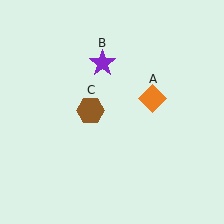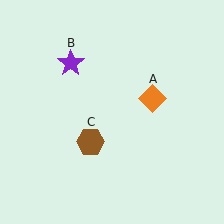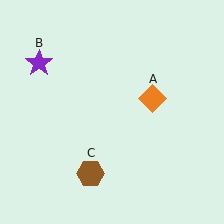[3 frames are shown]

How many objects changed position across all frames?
2 objects changed position: purple star (object B), brown hexagon (object C).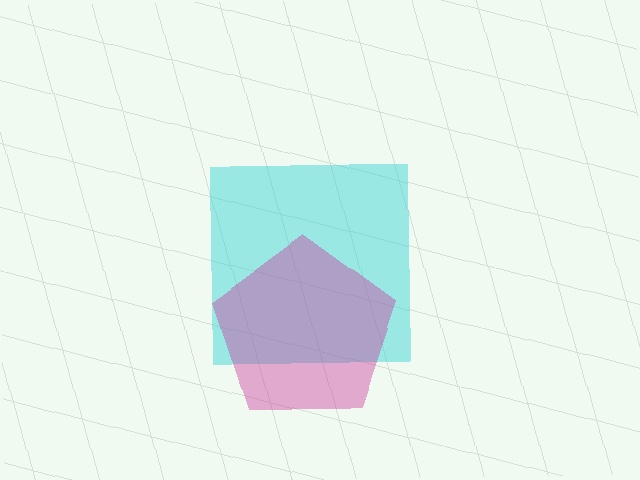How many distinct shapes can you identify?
There are 2 distinct shapes: a cyan square, a magenta pentagon.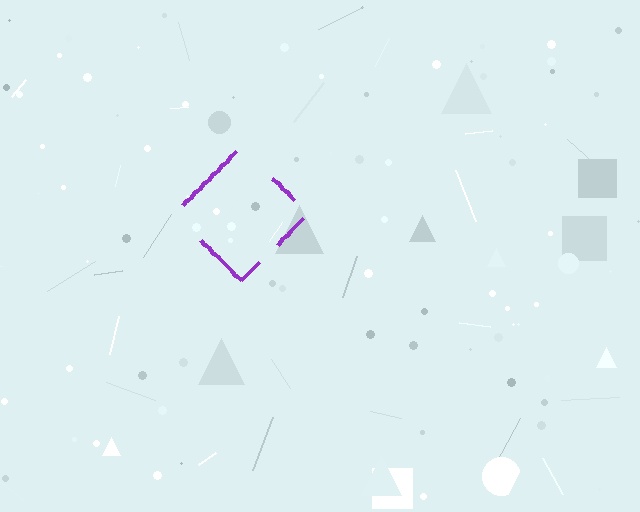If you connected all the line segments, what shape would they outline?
They would outline a diamond.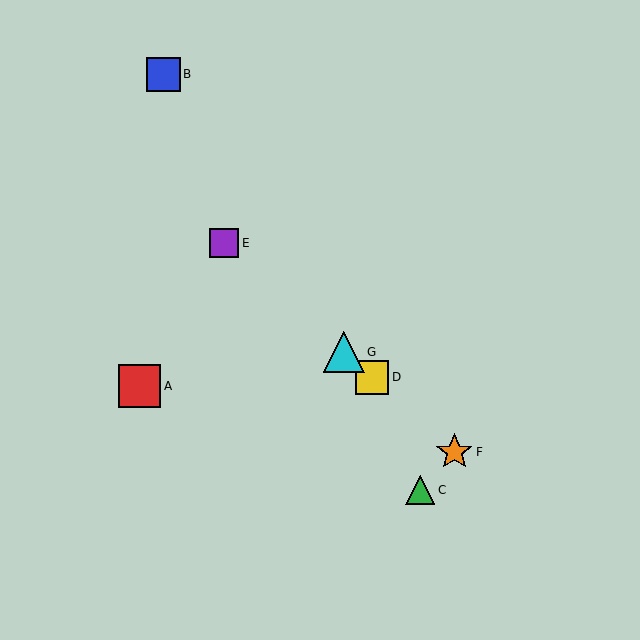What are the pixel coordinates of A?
Object A is at (140, 386).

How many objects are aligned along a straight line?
4 objects (D, E, F, G) are aligned along a straight line.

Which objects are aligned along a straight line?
Objects D, E, F, G are aligned along a straight line.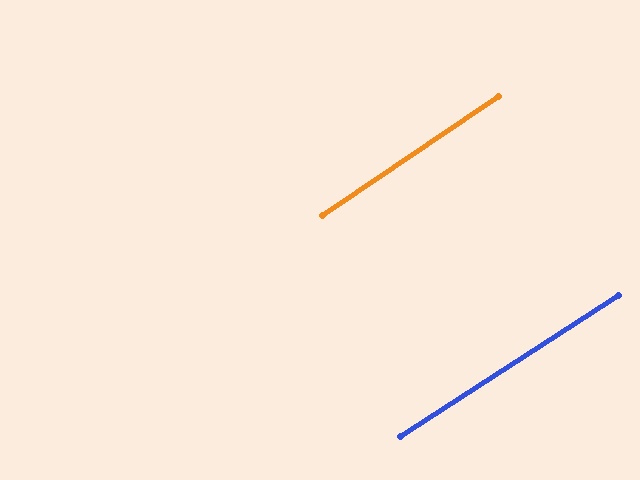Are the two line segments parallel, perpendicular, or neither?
Parallel — their directions differ by only 0.9°.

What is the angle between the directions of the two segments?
Approximately 1 degree.